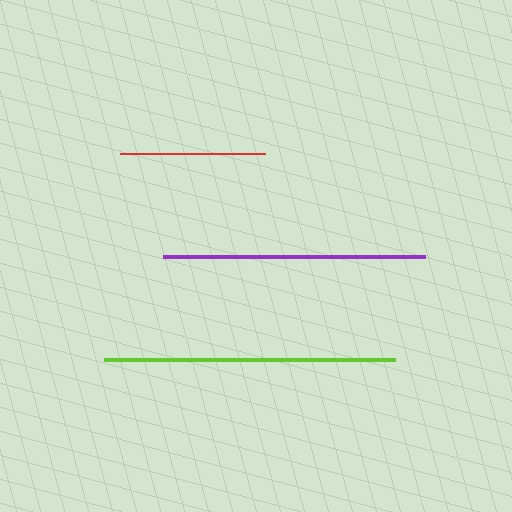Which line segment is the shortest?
The red line is the shortest at approximately 145 pixels.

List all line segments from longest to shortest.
From longest to shortest: lime, purple, red.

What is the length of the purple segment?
The purple segment is approximately 262 pixels long.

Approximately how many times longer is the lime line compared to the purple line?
The lime line is approximately 1.1 times the length of the purple line.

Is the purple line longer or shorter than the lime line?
The lime line is longer than the purple line.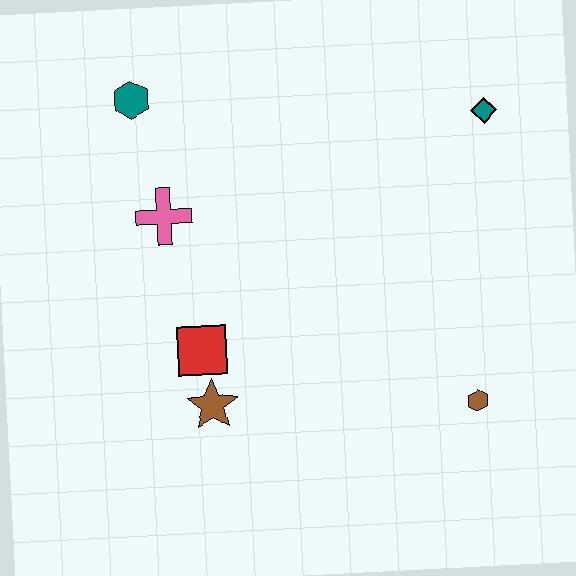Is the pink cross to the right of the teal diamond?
No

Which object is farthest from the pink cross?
The brown hexagon is farthest from the pink cross.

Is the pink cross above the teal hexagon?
No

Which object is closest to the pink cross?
The teal hexagon is closest to the pink cross.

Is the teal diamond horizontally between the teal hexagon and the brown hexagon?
No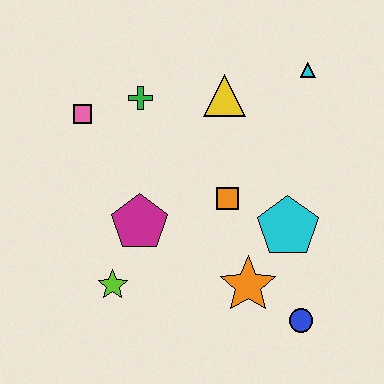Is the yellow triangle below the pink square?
No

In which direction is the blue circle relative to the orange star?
The blue circle is to the right of the orange star.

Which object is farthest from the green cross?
The blue circle is farthest from the green cross.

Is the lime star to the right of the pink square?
Yes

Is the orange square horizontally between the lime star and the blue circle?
Yes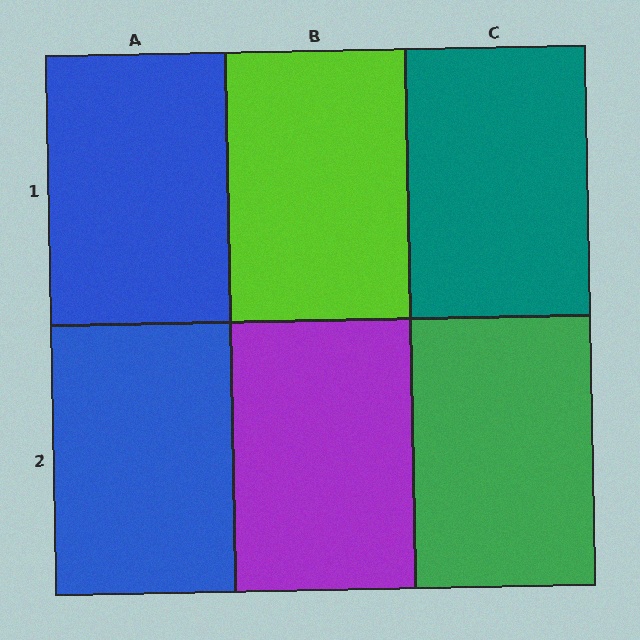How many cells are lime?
1 cell is lime.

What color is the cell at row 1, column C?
Teal.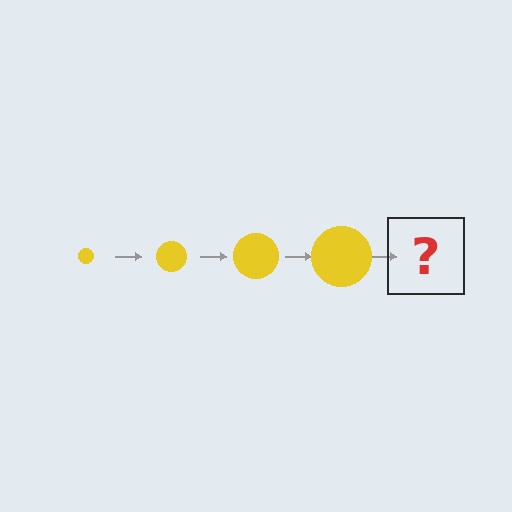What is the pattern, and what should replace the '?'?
The pattern is that the circle gets progressively larger each step. The '?' should be a yellow circle, larger than the previous one.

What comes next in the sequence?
The next element should be a yellow circle, larger than the previous one.